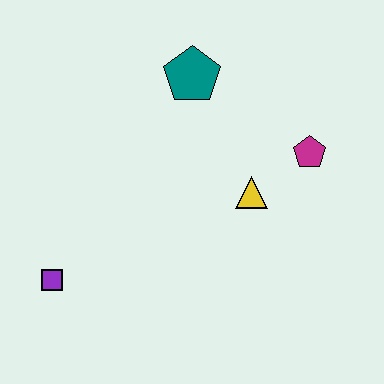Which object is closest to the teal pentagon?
The yellow triangle is closest to the teal pentagon.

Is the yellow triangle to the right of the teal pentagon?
Yes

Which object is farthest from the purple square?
The magenta pentagon is farthest from the purple square.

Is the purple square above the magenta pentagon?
No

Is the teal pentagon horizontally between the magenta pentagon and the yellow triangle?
No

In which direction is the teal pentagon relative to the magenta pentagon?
The teal pentagon is to the left of the magenta pentagon.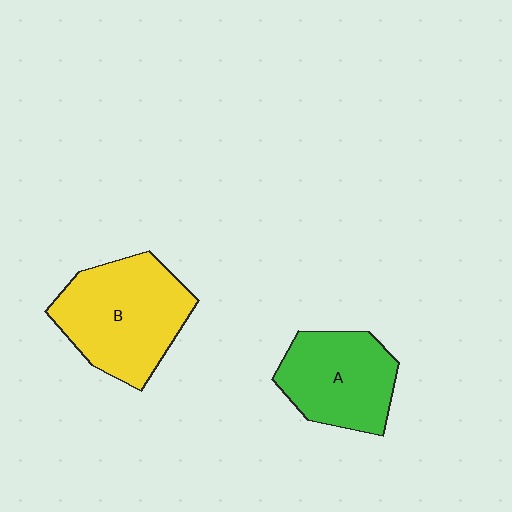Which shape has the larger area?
Shape B (yellow).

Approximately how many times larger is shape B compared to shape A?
Approximately 1.3 times.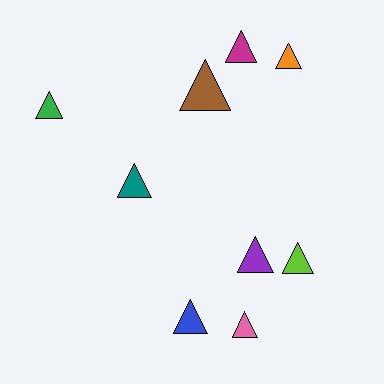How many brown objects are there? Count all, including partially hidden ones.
There is 1 brown object.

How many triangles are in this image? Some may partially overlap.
There are 9 triangles.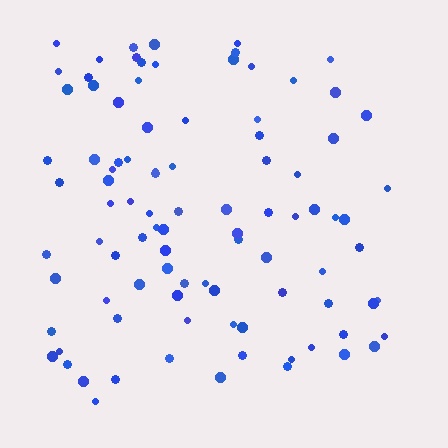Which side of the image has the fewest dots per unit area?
The right.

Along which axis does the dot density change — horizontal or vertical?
Horizontal.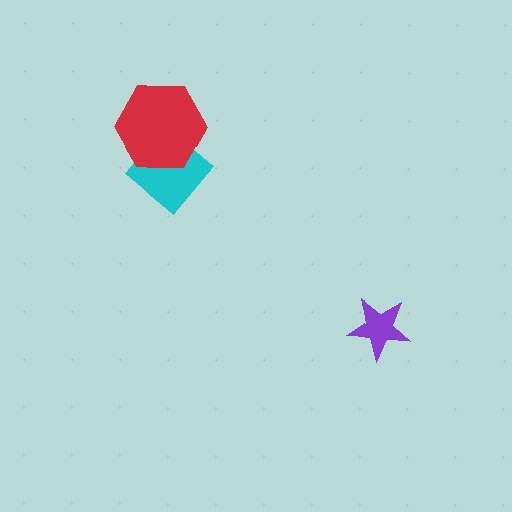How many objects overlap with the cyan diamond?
1 object overlaps with the cyan diamond.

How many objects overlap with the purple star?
0 objects overlap with the purple star.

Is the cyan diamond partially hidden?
Yes, it is partially covered by another shape.